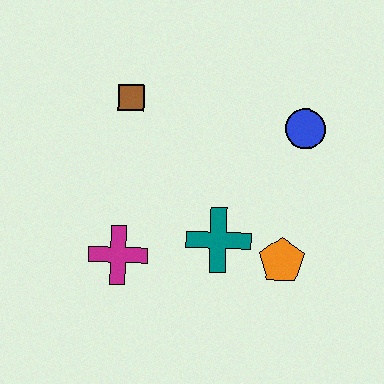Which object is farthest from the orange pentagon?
The brown square is farthest from the orange pentagon.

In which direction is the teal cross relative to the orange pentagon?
The teal cross is to the left of the orange pentagon.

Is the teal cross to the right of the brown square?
Yes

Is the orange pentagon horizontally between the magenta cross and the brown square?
No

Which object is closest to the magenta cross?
The teal cross is closest to the magenta cross.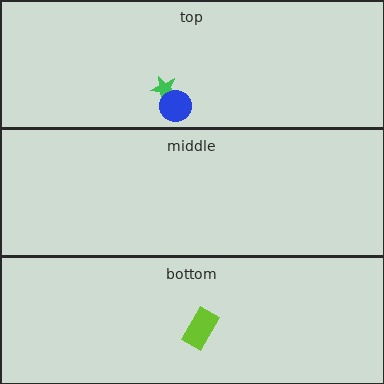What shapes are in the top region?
The green star, the blue circle.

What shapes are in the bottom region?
The lime rectangle.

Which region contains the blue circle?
The top region.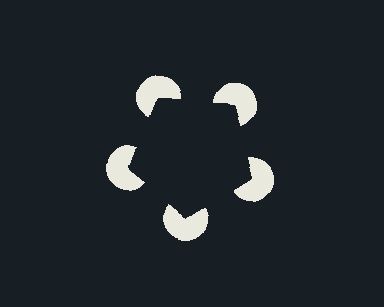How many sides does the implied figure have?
5 sides.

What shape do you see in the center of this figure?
An illusory pentagon — its edges are inferred from the aligned wedge cuts in the pac-man discs, not physically drawn.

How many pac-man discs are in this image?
There are 5 — one at each vertex of the illusory pentagon.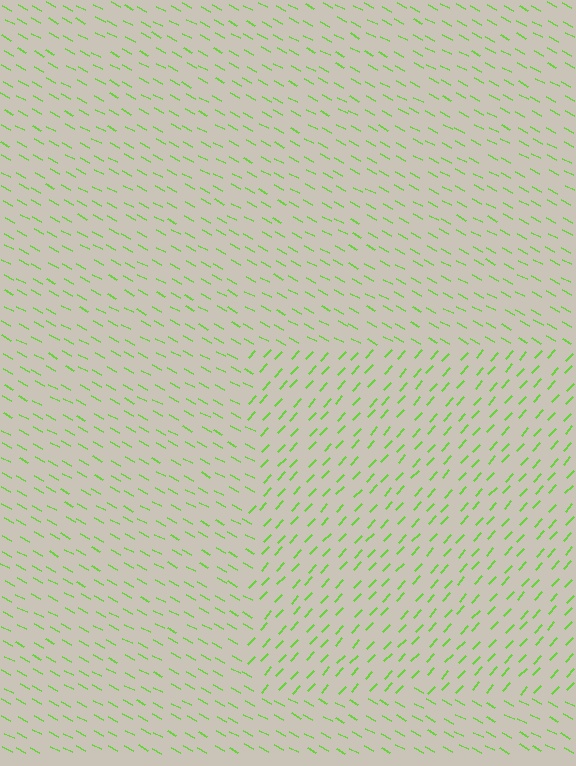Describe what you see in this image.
The image is filled with small lime line segments. A rectangle region in the image has lines oriented differently from the surrounding lines, creating a visible texture boundary.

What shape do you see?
I see a rectangle.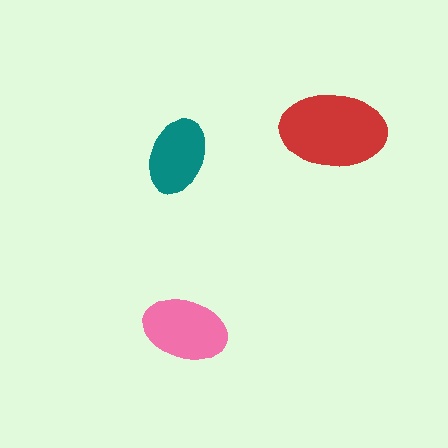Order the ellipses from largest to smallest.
the red one, the pink one, the teal one.